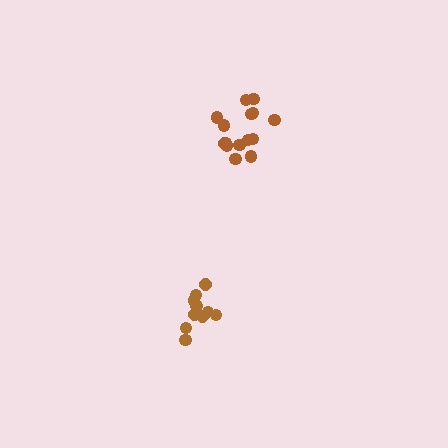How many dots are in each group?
Group 1: 15 dots, Group 2: 10 dots (25 total).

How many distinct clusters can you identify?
There are 2 distinct clusters.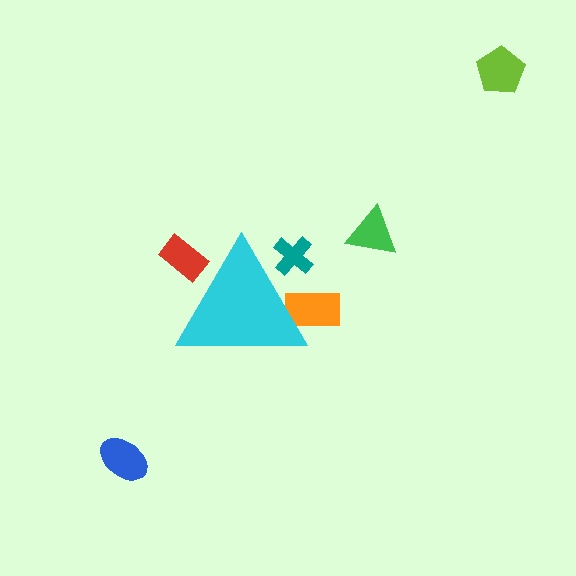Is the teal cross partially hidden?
Yes, the teal cross is partially hidden behind the cyan triangle.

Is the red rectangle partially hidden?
Yes, the red rectangle is partially hidden behind the cyan triangle.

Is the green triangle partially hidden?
No, the green triangle is fully visible.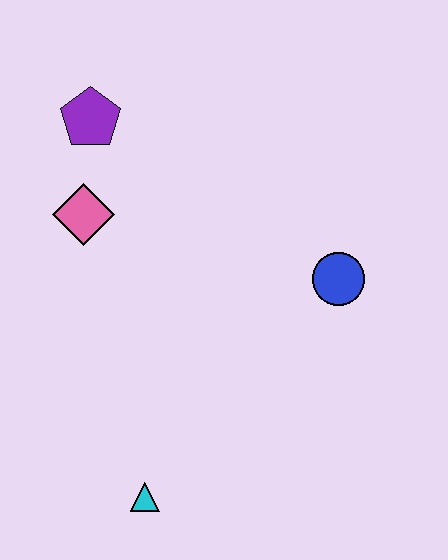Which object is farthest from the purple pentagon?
The cyan triangle is farthest from the purple pentagon.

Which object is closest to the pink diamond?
The purple pentagon is closest to the pink diamond.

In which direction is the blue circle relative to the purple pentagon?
The blue circle is to the right of the purple pentagon.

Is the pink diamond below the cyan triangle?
No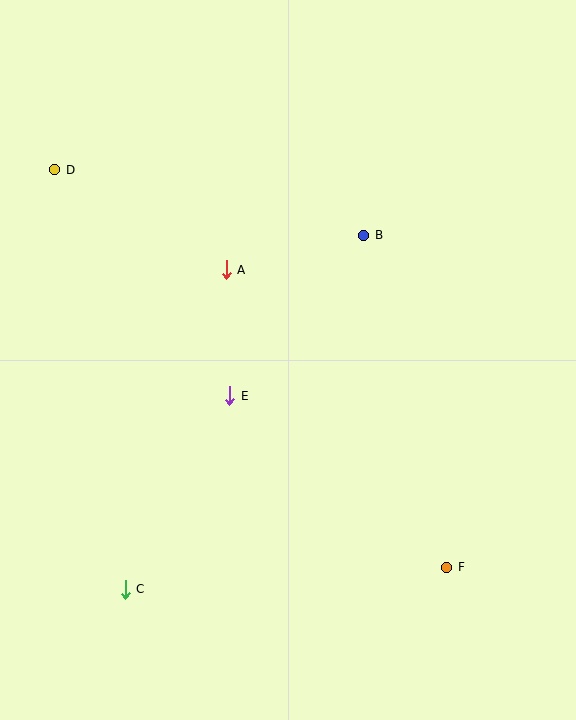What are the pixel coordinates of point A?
Point A is at (226, 270).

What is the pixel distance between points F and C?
The distance between F and C is 322 pixels.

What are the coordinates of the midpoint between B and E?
The midpoint between B and E is at (297, 316).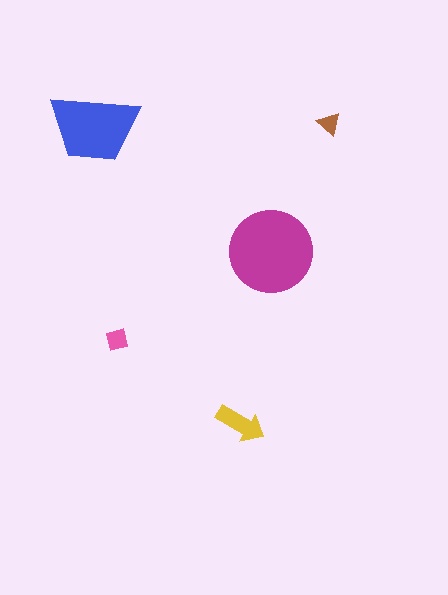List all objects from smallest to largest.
The brown triangle, the pink square, the yellow arrow, the blue trapezoid, the magenta circle.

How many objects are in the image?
There are 5 objects in the image.